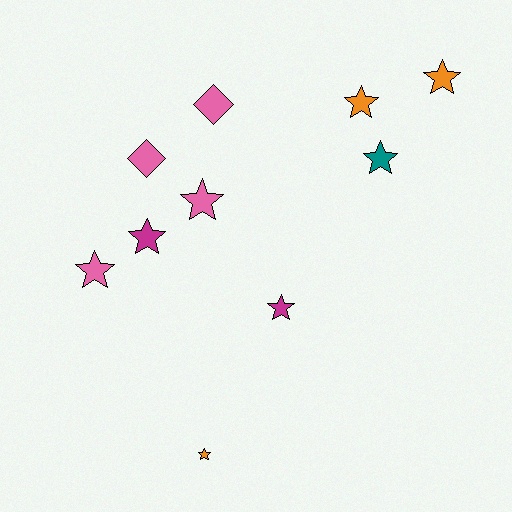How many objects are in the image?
There are 10 objects.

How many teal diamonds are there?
There are no teal diamonds.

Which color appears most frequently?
Pink, with 4 objects.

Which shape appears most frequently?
Star, with 8 objects.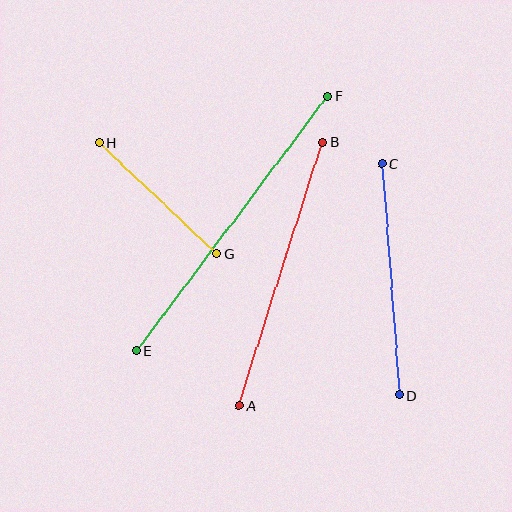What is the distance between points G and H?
The distance is approximately 161 pixels.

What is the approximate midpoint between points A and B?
The midpoint is at approximately (281, 274) pixels.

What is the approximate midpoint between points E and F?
The midpoint is at approximately (232, 224) pixels.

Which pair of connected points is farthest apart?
Points E and F are farthest apart.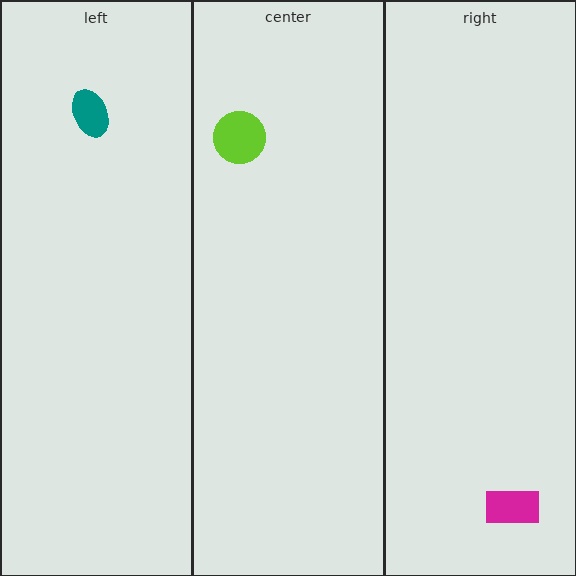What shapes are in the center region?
The lime circle.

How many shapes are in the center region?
1.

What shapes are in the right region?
The magenta rectangle.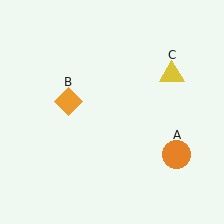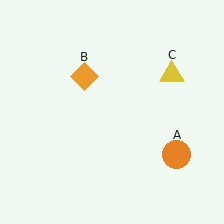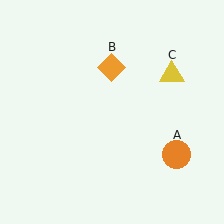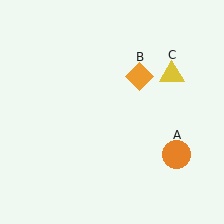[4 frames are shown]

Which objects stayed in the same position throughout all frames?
Orange circle (object A) and yellow triangle (object C) remained stationary.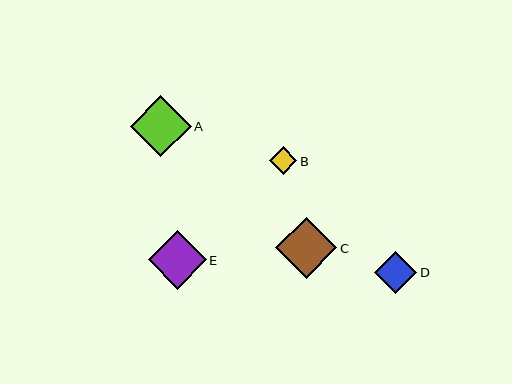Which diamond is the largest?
Diamond C is the largest with a size of approximately 61 pixels.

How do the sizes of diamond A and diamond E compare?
Diamond A and diamond E are approximately the same size.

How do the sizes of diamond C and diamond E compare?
Diamond C and diamond E are approximately the same size.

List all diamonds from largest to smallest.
From largest to smallest: C, A, E, D, B.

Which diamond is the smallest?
Diamond B is the smallest with a size of approximately 27 pixels.